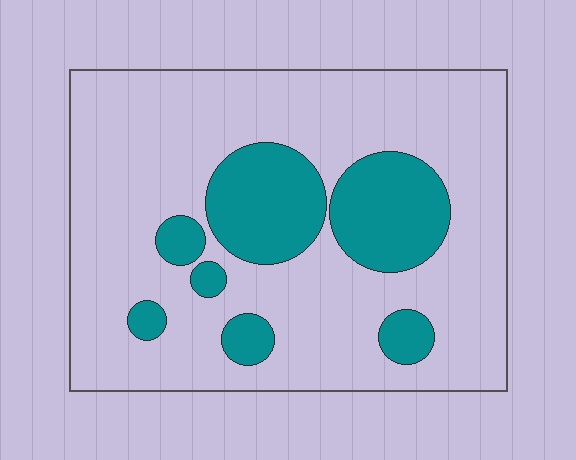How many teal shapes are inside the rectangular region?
7.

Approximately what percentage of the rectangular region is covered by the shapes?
Approximately 25%.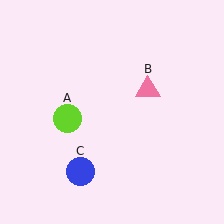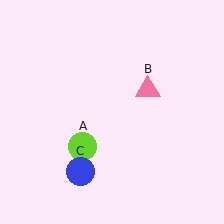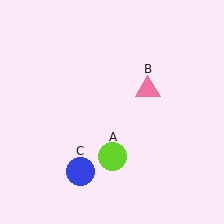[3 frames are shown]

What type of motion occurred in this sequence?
The lime circle (object A) rotated counterclockwise around the center of the scene.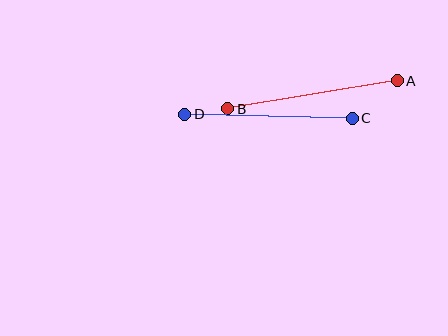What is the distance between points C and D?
The distance is approximately 168 pixels.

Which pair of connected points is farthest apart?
Points A and B are farthest apart.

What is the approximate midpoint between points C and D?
The midpoint is at approximately (269, 116) pixels.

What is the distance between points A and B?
The distance is approximately 171 pixels.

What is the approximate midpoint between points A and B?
The midpoint is at approximately (312, 95) pixels.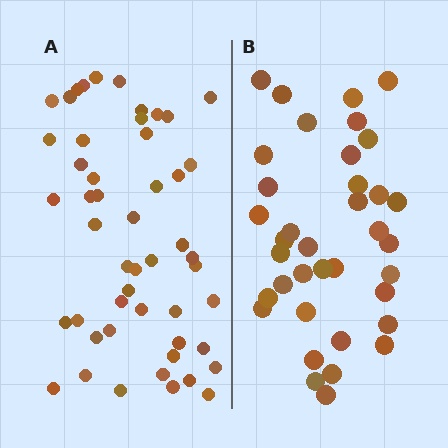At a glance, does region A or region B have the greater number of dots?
Region A (the left region) has more dots.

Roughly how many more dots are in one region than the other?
Region A has approximately 15 more dots than region B.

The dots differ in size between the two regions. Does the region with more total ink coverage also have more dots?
No. Region B has more total ink coverage because its dots are larger, but region A actually contains more individual dots. Total area can be misleading — the number of items is what matters here.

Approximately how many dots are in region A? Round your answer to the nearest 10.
About 50 dots.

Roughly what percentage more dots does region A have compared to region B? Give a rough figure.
About 35% more.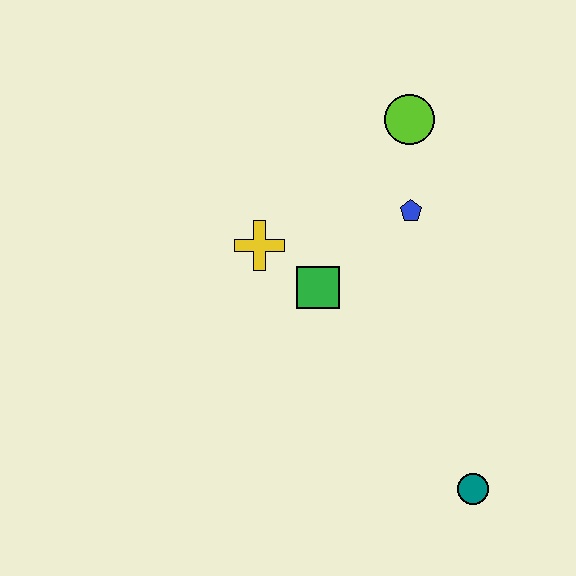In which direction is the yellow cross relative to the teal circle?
The yellow cross is above the teal circle.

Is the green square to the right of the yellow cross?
Yes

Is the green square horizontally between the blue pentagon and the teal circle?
No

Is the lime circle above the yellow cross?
Yes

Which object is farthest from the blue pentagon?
The teal circle is farthest from the blue pentagon.